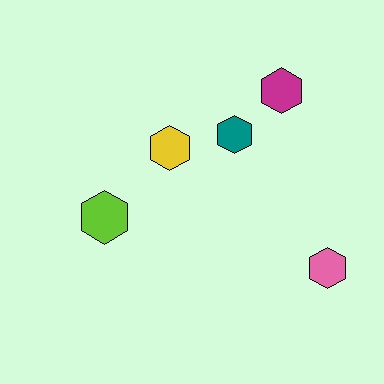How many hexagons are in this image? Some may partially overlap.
There are 5 hexagons.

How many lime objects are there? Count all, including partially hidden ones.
There is 1 lime object.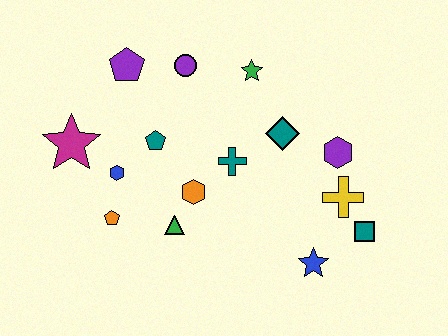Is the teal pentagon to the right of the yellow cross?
No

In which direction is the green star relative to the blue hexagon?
The green star is to the right of the blue hexagon.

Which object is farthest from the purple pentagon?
The teal square is farthest from the purple pentagon.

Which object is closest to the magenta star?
The blue hexagon is closest to the magenta star.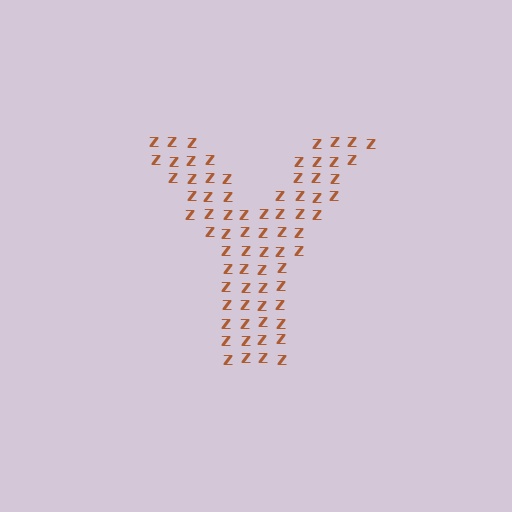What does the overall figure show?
The overall figure shows the letter Y.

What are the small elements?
The small elements are letter Z's.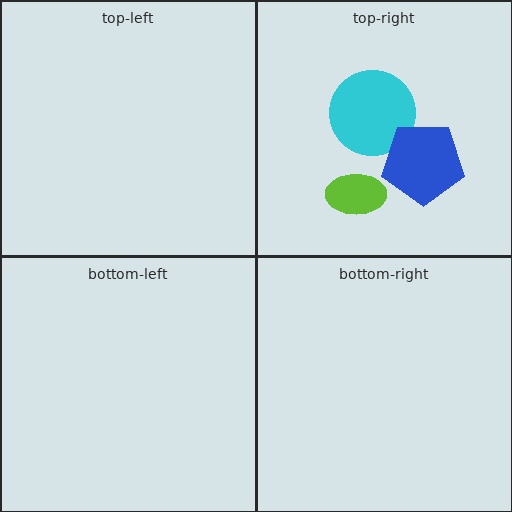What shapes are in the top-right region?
The cyan circle, the blue pentagon, the lime ellipse.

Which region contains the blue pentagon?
The top-right region.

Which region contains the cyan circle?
The top-right region.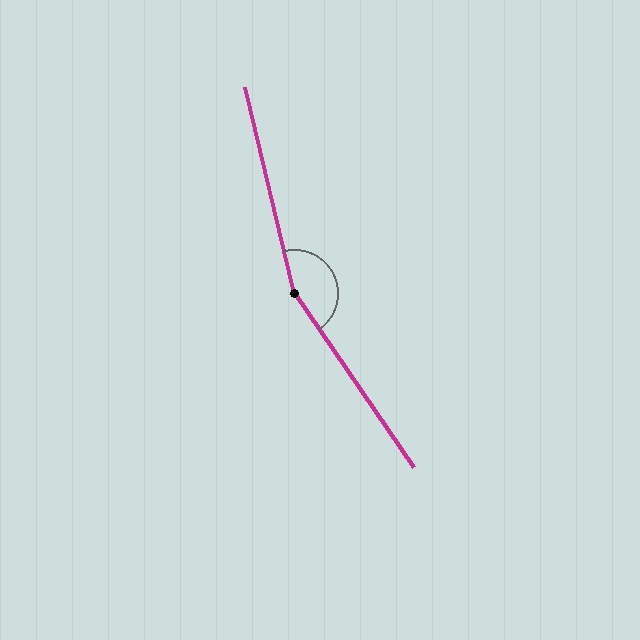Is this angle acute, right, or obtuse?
It is obtuse.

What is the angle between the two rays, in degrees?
Approximately 159 degrees.